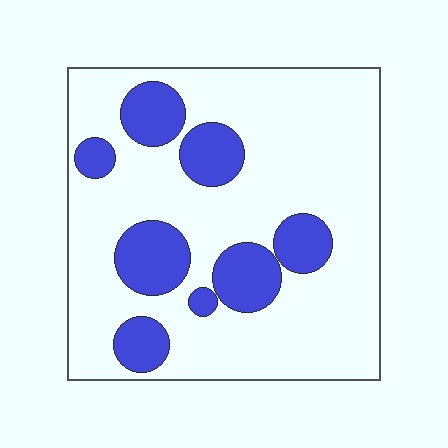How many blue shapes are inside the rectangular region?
8.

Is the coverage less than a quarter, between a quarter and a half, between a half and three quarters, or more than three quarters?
Less than a quarter.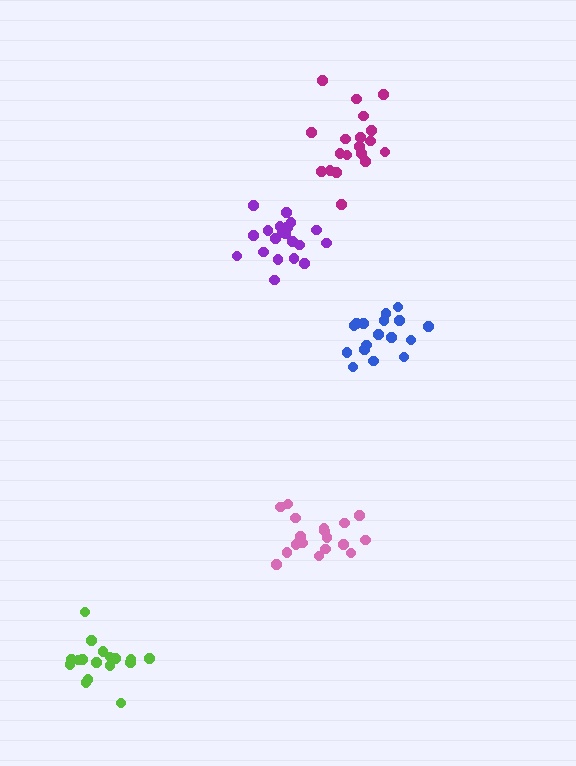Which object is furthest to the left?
The lime cluster is leftmost.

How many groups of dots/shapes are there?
There are 5 groups.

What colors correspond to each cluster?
The clusters are colored: blue, magenta, pink, purple, lime.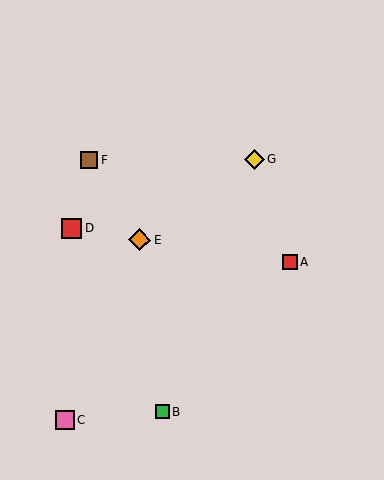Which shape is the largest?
The orange diamond (labeled E) is the largest.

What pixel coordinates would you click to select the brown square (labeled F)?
Click at (89, 160) to select the brown square F.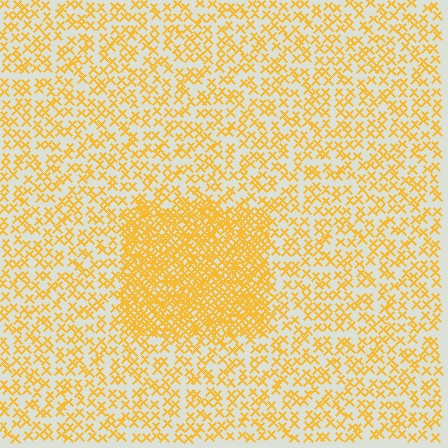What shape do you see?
I see a rectangle.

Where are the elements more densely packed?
The elements are more densely packed inside the rectangle boundary.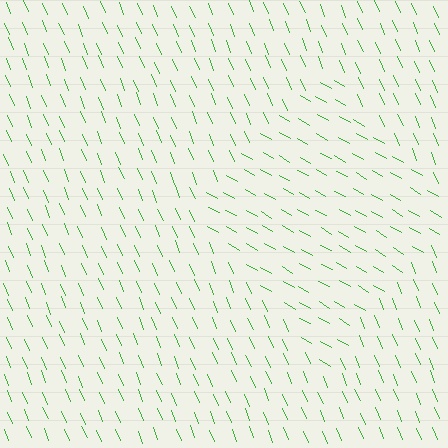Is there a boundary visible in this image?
Yes, there is a texture boundary formed by a change in line orientation.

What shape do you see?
I see a diamond.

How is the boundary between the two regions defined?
The boundary is defined purely by a change in line orientation (approximately 38 degrees difference). All lines are the same color and thickness.